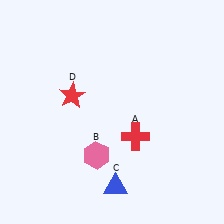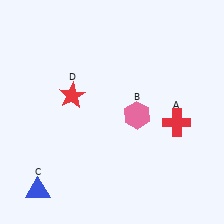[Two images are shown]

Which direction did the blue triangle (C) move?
The blue triangle (C) moved left.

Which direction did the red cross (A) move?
The red cross (A) moved right.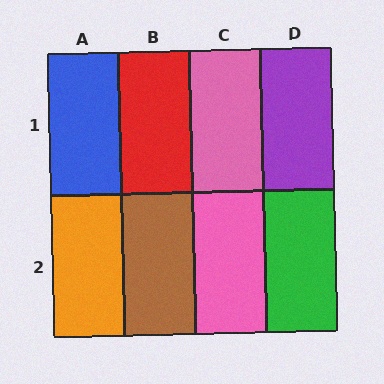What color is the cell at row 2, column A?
Orange.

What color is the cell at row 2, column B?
Brown.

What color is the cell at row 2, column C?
Pink.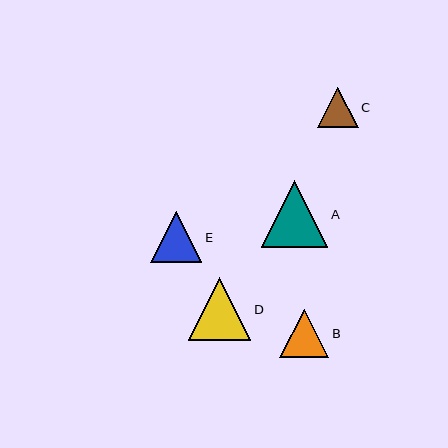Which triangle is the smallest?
Triangle C is the smallest with a size of approximately 40 pixels.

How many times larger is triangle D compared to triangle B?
Triangle D is approximately 1.3 times the size of triangle B.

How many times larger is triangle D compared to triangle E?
Triangle D is approximately 1.2 times the size of triangle E.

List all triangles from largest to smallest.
From largest to smallest: A, D, E, B, C.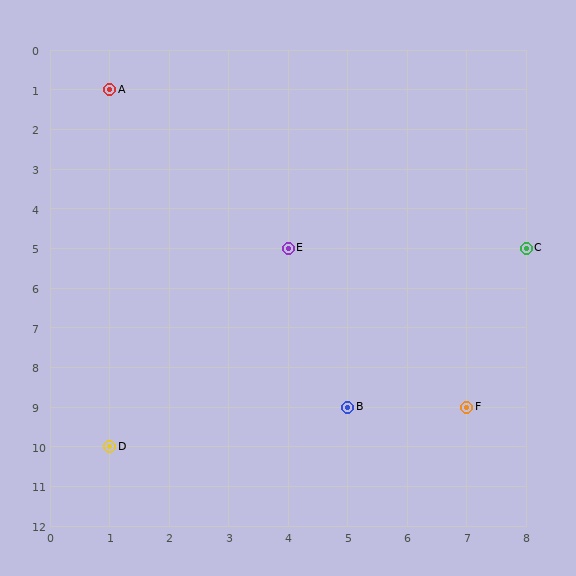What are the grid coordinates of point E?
Point E is at grid coordinates (4, 5).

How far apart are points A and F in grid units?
Points A and F are 6 columns and 8 rows apart (about 10.0 grid units diagonally).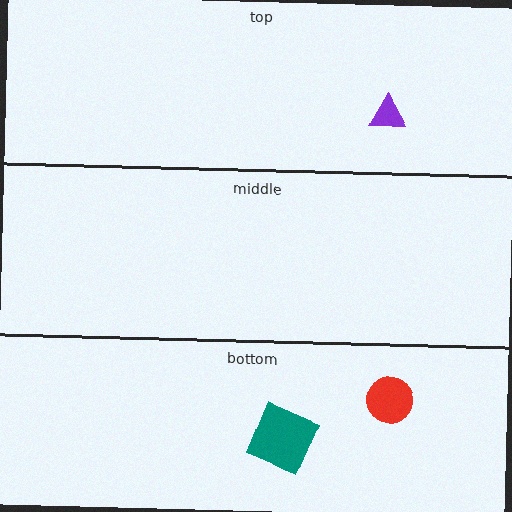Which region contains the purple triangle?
The top region.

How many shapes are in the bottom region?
2.